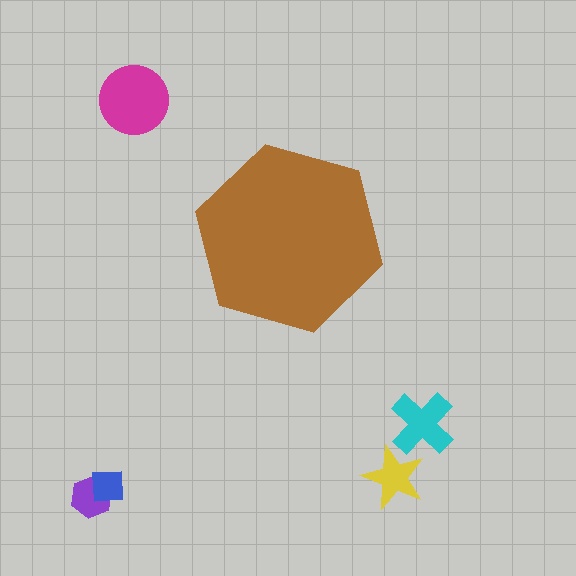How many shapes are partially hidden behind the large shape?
0 shapes are partially hidden.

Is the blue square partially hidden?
No, the blue square is fully visible.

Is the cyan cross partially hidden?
No, the cyan cross is fully visible.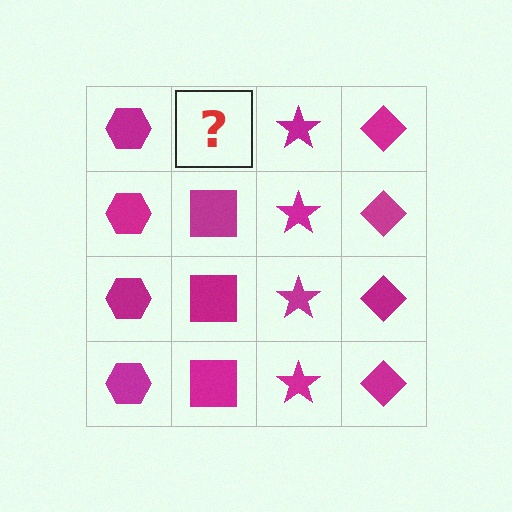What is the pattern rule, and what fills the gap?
The rule is that each column has a consistent shape. The gap should be filled with a magenta square.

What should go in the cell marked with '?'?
The missing cell should contain a magenta square.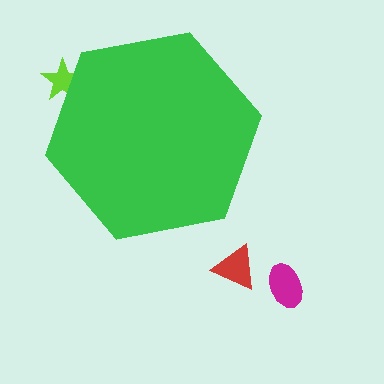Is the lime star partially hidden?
Yes, the lime star is partially hidden behind the green hexagon.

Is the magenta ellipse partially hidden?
No, the magenta ellipse is fully visible.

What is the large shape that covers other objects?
A green hexagon.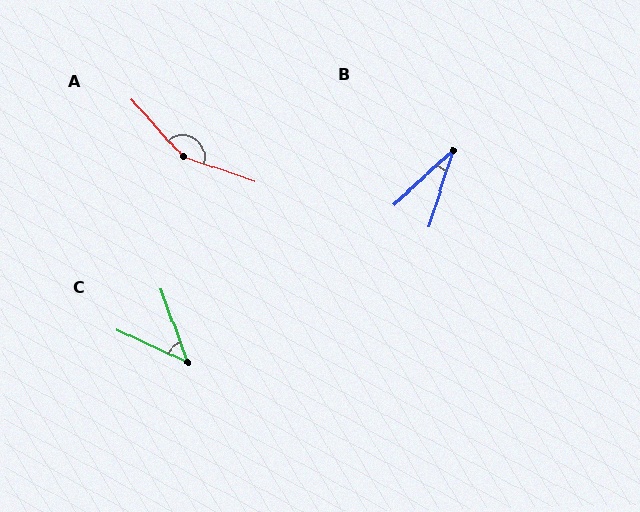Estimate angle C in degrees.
Approximately 45 degrees.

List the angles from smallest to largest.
B (30°), C (45°), A (150°).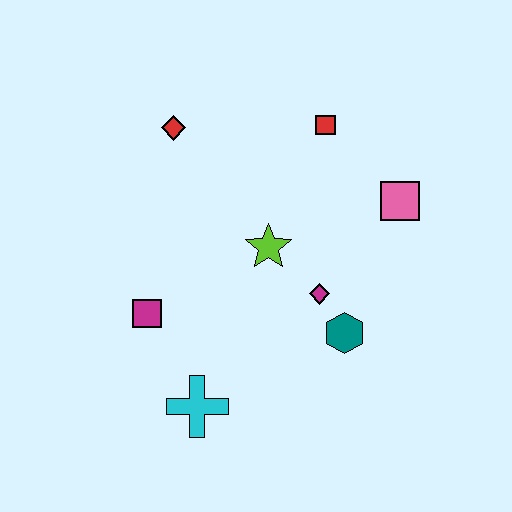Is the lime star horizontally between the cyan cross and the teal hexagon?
Yes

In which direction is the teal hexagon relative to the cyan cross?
The teal hexagon is to the right of the cyan cross.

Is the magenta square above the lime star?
No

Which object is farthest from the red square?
The cyan cross is farthest from the red square.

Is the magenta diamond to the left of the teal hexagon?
Yes